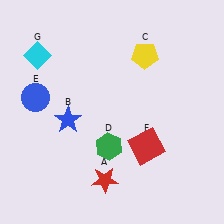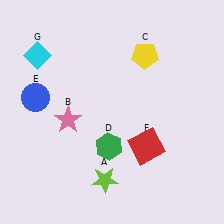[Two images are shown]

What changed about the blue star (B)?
In Image 1, B is blue. In Image 2, it changed to pink.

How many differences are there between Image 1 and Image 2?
There are 2 differences between the two images.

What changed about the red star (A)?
In Image 1, A is red. In Image 2, it changed to lime.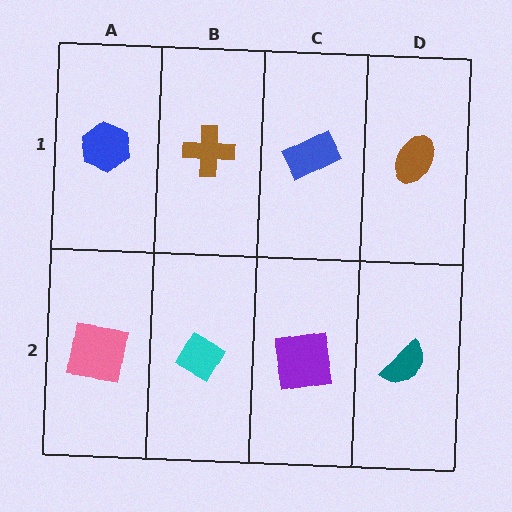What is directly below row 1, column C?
A purple square.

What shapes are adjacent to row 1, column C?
A purple square (row 2, column C), a brown cross (row 1, column B), a brown ellipse (row 1, column D).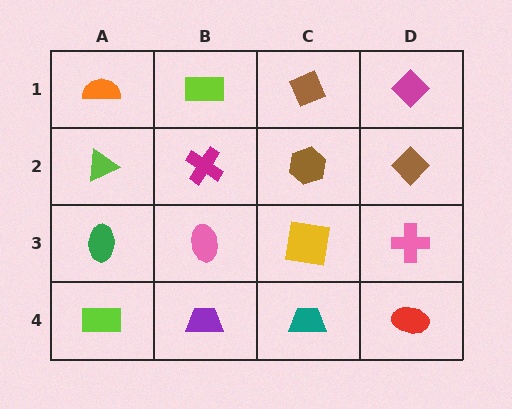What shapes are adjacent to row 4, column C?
A yellow square (row 3, column C), a purple trapezoid (row 4, column B), a red ellipse (row 4, column D).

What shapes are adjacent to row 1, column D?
A brown diamond (row 2, column D), a brown diamond (row 1, column C).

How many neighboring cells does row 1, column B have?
3.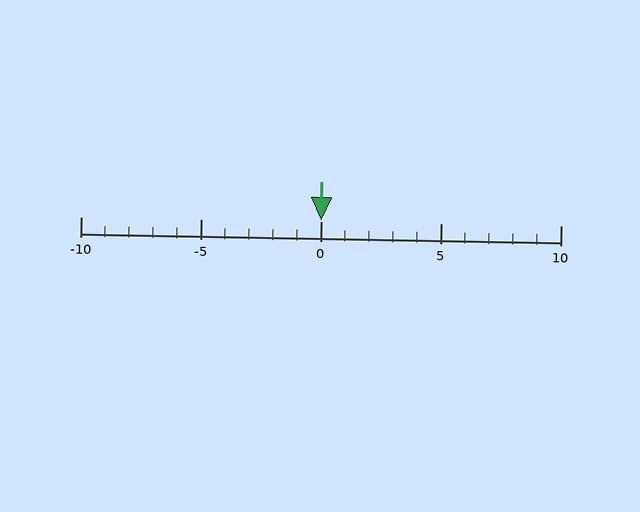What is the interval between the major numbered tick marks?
The major tick marks are spaced 5 units apart.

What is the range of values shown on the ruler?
The ruler shows values from -10 to 10.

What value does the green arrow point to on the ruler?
The green arrow points to approximately 0.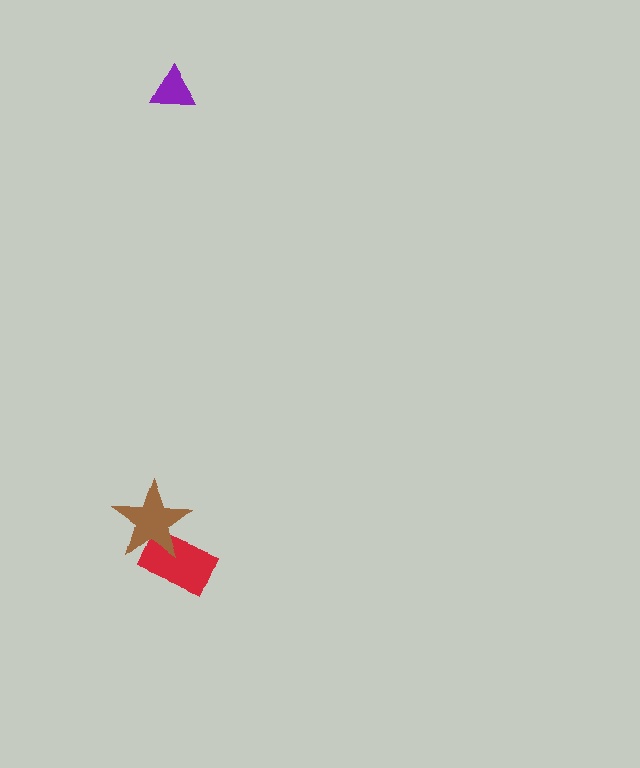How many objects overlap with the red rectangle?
1 object overlaps with the red rectangle.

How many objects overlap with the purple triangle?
0 objects overlap with the purple triangle.